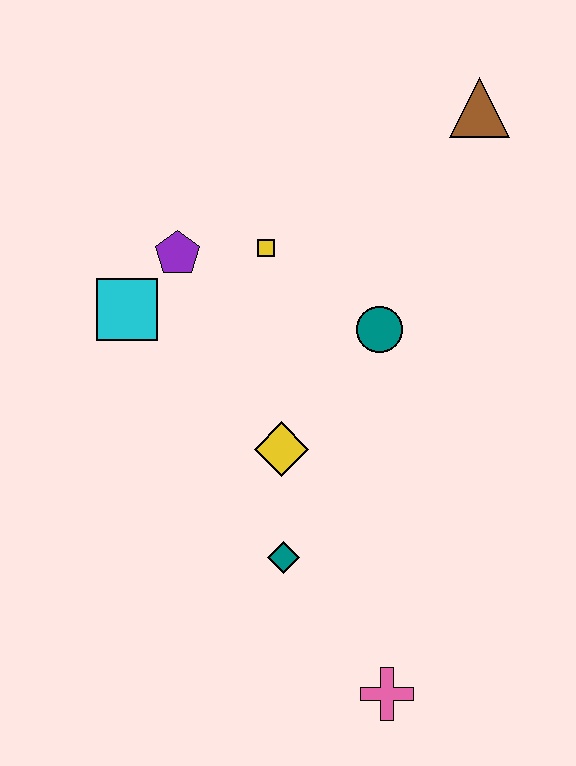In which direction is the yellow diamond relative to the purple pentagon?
The yellow diamond is below the purple pentagon.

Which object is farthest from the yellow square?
The pink cross is farthest from the yellow square.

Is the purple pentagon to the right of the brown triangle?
No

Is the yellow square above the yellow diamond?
Yes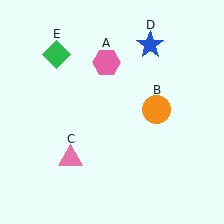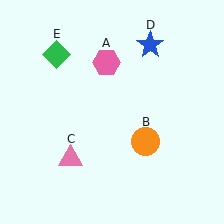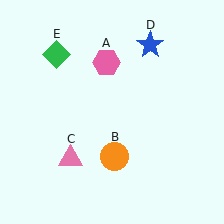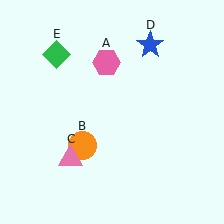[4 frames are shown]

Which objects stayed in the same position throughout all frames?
Pink hexagon (object A) and pink triangle (object C) and blue star (object D) and green diamond (object E) remained stationary.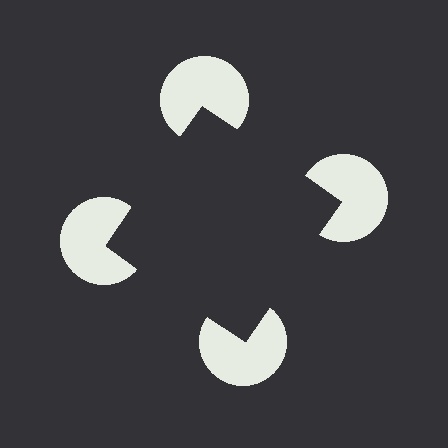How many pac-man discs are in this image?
There are 4 — one at each vertex of the illusory square.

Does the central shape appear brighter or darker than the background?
It typically appears slightly darker than the background, even though no actual brightness change is drawn.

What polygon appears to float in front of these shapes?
An illusory square — its edges are inferred from the aligned wedge cuts in the pac-man discs, not physically drawn.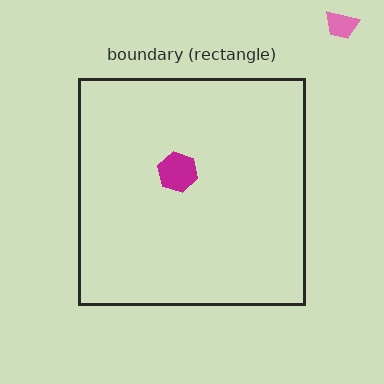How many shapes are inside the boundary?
1 inside, 1 outside.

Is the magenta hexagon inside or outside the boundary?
Inside.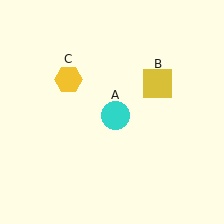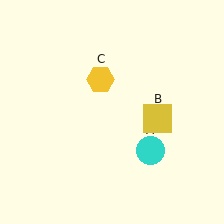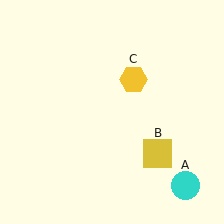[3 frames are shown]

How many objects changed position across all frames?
3 objects changed position: cyan circle (object A), yellow square (object B), yellow hexagon (object C).